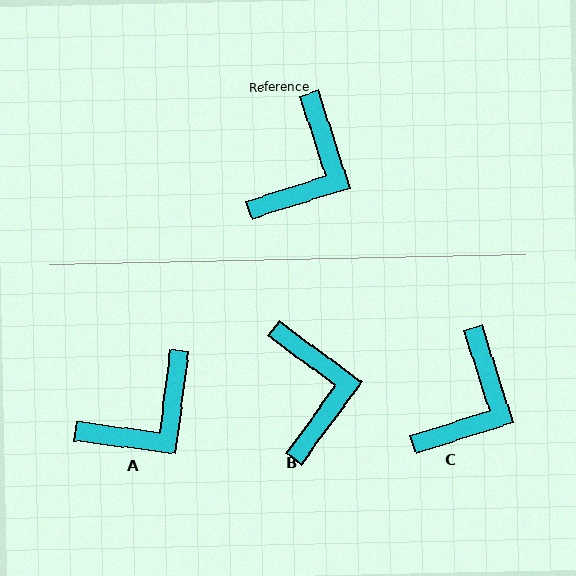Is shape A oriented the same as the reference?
No, it is off by about 25 degrees.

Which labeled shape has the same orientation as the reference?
C.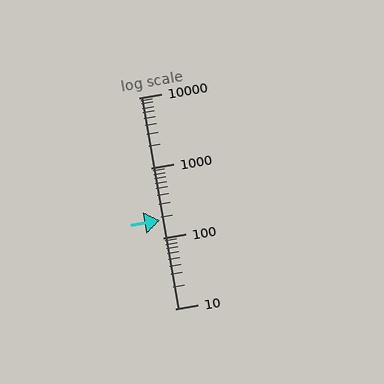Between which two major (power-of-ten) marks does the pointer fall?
The pointer is between 100 and 1000.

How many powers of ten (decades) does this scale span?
The scale spans 3 decades, from 10 to 10000.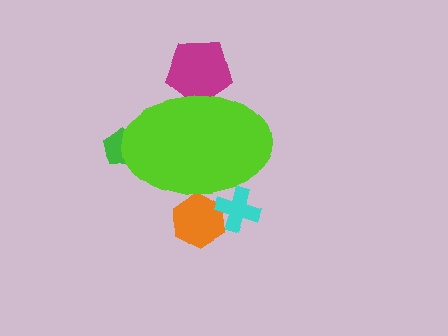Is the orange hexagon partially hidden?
Yes, the orange hexagon is partially hidden behind the lime ellipse.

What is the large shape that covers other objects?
A lime ellipse.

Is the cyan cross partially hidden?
Yes, the cyan cross is partially hidden behind the lime ellipse.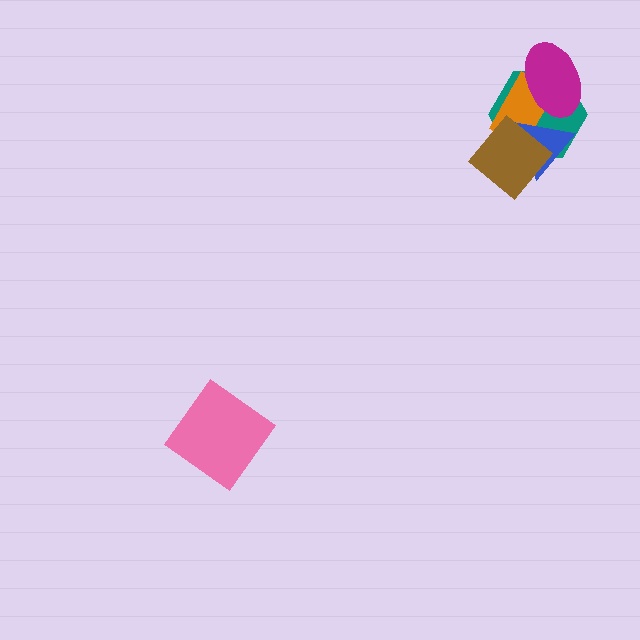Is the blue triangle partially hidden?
Yes, it is partially covered by another shape.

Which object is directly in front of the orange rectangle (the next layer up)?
The blue triangle is directly in front of the orange rectangle.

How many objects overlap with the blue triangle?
4 objects overlap with the blue triangle.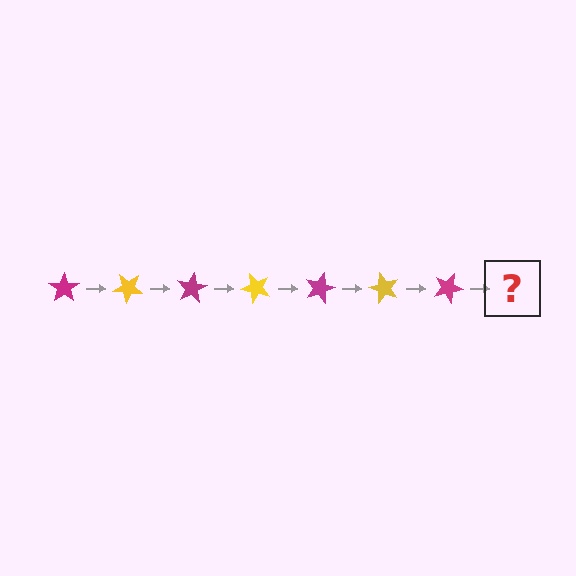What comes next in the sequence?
The next element should be a yellow star, rotated 280 degrees from the start.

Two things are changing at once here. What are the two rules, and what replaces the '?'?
The two rules are that it rotates 40 degrees each step and the color cycles through magenta and yellow. The '?' should be a yellow star, rotated 280 degrees from the start.